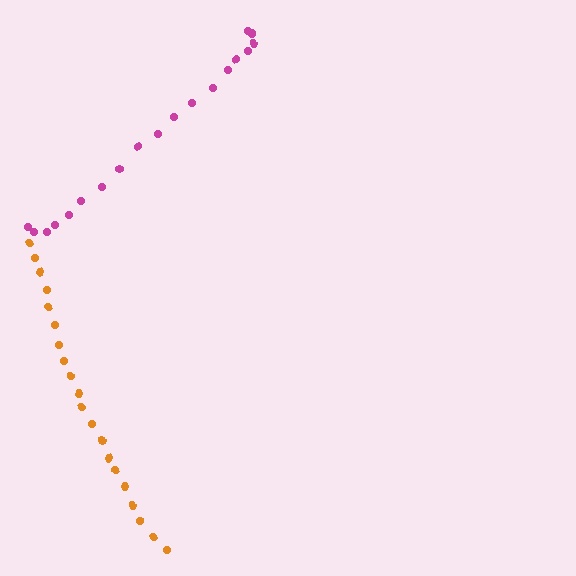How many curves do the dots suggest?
There are 2 distinct paths.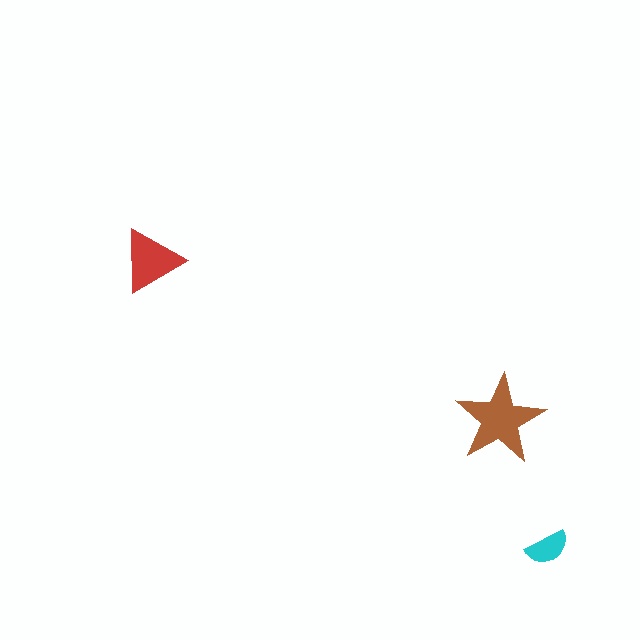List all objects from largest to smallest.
The brown star, the red triangle, the cyan semicircle.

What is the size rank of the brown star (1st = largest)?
1st.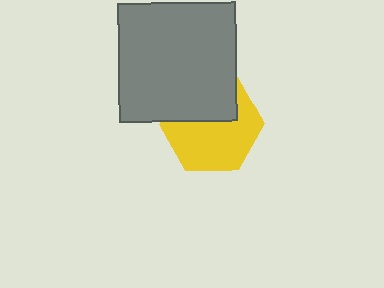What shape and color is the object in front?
The object in front is a gray square.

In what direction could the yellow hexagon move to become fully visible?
The yellow hexagon could move down. That would shift it out from behind the gray square entirely.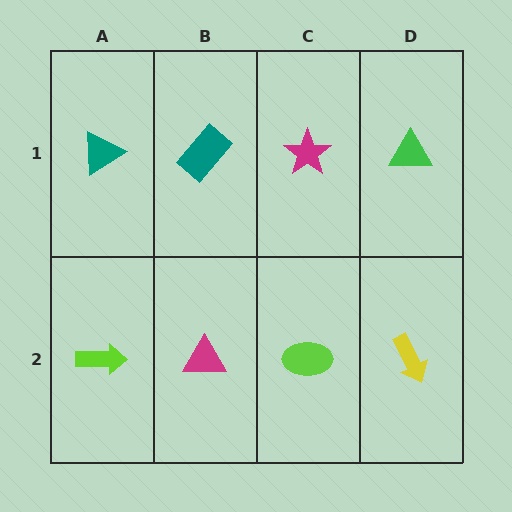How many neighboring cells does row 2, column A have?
2.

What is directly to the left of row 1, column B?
A teal triangle.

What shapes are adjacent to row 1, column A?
A lime arrow (row 2, column A), a teal rectangle (row 1, column B).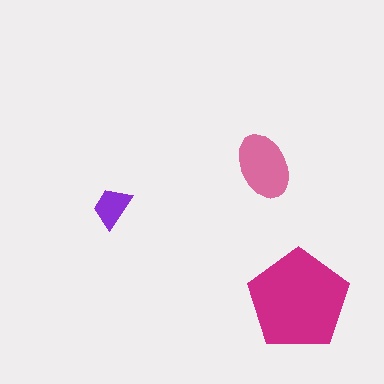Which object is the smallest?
The purple trapezoid.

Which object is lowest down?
The magenta pentagon is bottommost.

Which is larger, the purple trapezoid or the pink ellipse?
The pink ellipse.